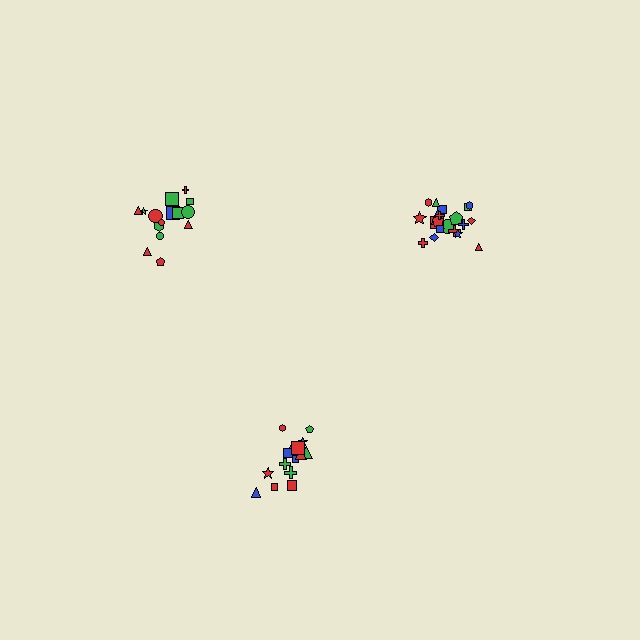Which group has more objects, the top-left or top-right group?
The top-right group.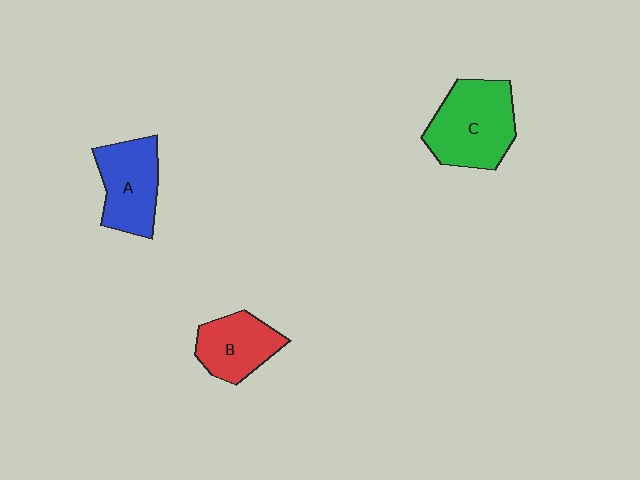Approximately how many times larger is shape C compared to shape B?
Approximately 1.5 times.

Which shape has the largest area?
Shape C (green).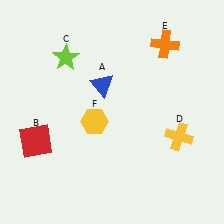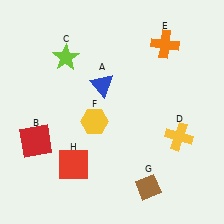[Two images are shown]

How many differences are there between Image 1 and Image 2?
There are 2 differences between the two images.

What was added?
A brown diamond (G), a red square (H) were added in Image 2.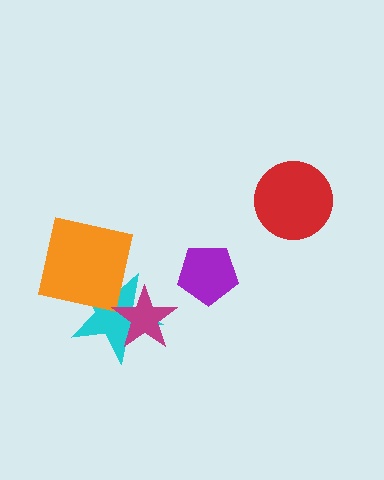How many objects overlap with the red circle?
0 objects overlap with the red circle.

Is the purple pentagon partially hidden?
No, no other shape covers it.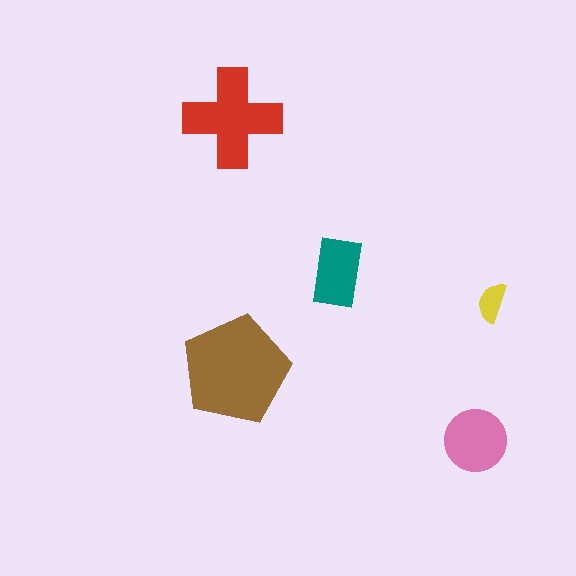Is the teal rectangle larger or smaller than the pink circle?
Smaller.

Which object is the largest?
The brown pentagon.